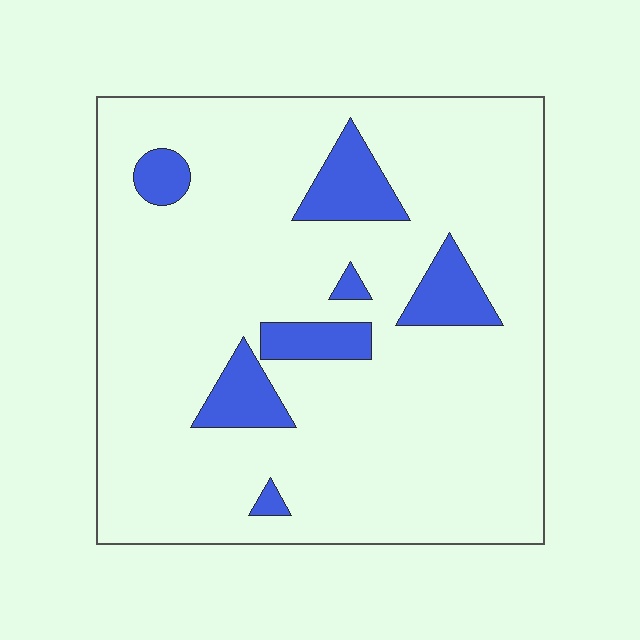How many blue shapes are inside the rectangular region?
7.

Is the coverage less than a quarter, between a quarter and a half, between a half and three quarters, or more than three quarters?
Less than a quarter.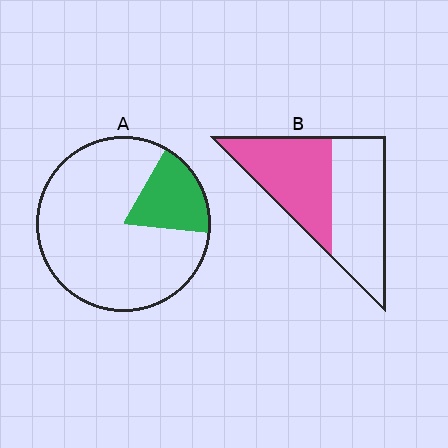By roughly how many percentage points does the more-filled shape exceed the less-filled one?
By roughly 30 percentage points (B over A).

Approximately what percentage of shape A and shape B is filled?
A is approximately 20% and B is approximately 50%.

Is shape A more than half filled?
No.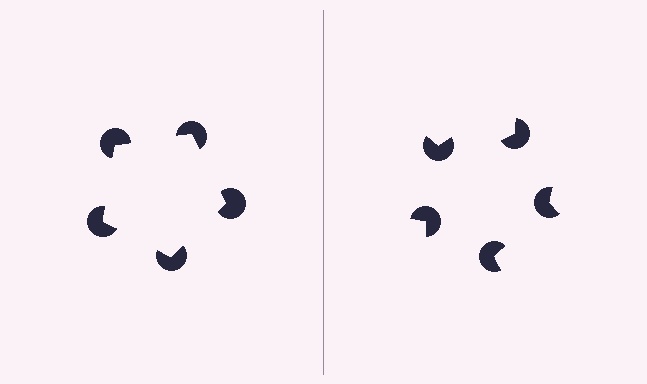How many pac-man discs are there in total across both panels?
10 — 5 on each side.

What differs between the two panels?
The pac-man discs are positioned identically on both sides; only the wedge orientations differ. On the left they align to a pentagon; on the right they are misaligned.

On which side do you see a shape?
An illusory pentagon appears on the left side. On the right side the wedge cuts are rotated, so no coherent shape forms.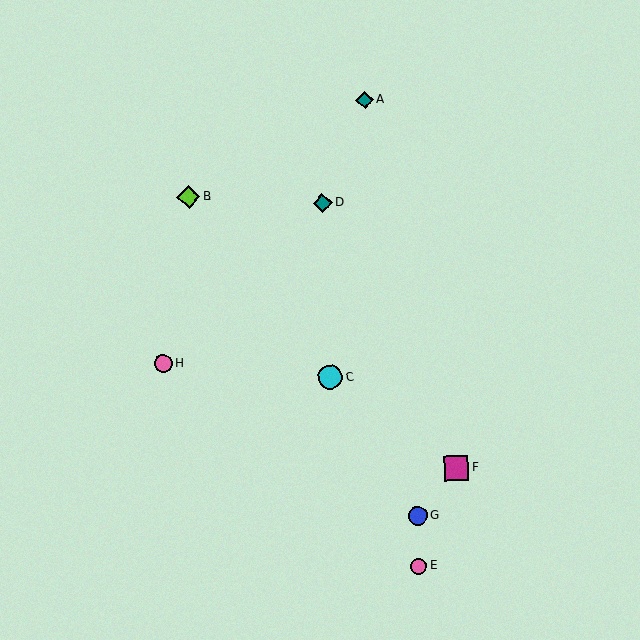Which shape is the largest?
The magenta square (labeled F) is the largest.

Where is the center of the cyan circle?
The center of the cyan circle is at (330, 377).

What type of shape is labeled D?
Shape D is a teal diamond.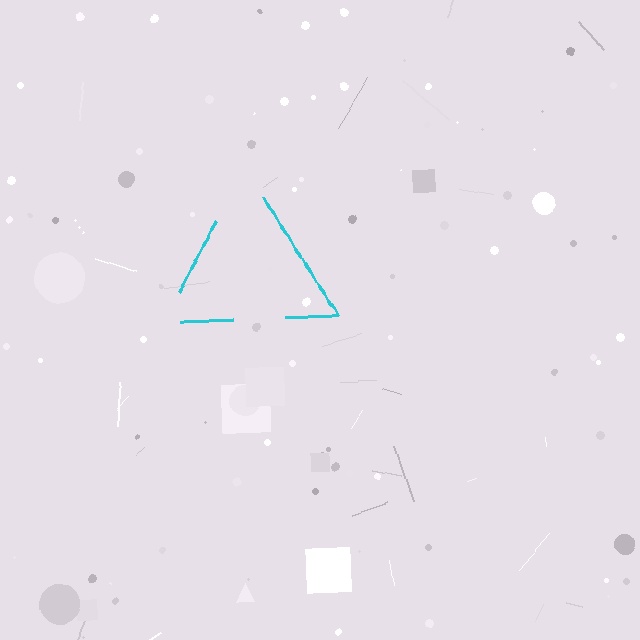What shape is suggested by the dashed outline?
The dashed outline suggests a triangle.